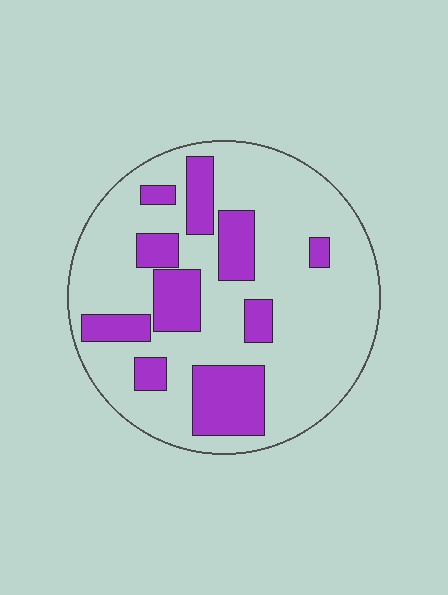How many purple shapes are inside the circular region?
10.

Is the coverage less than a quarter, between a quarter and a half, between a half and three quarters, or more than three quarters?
Between a quarter and a half.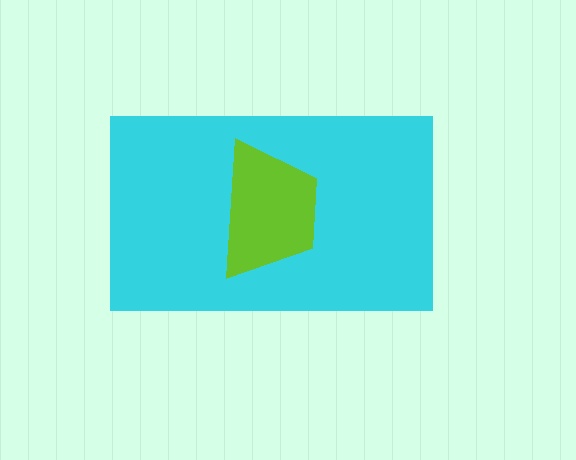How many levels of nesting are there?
2.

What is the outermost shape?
The cyan rectangle.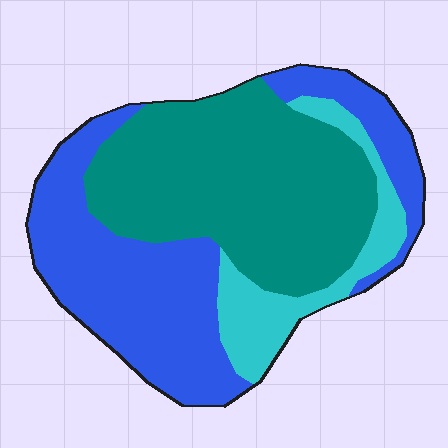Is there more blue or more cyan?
Blue.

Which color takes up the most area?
Teal, at roughly 45%.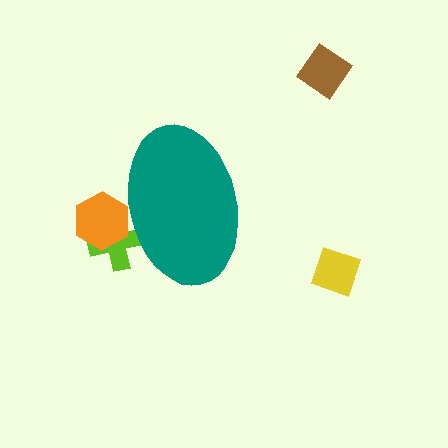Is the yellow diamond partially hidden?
No, the yellow diamond is fully visible.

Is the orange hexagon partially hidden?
Yes, the orange hexagon is partially hidden behind the teal ellipse.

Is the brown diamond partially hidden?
No, the brown diamond is fully visible.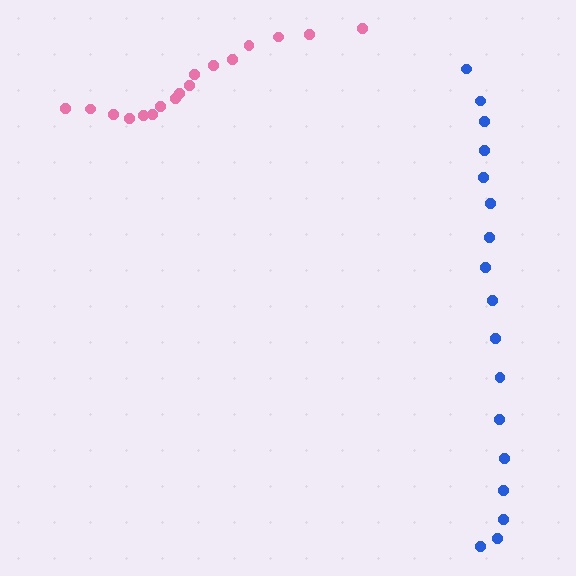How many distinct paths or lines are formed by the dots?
There are 2 distinct paths.